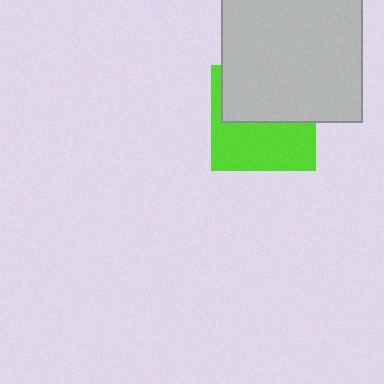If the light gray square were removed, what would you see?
You would see the complete lime square.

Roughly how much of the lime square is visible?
About half of it is visible (roughly 51%).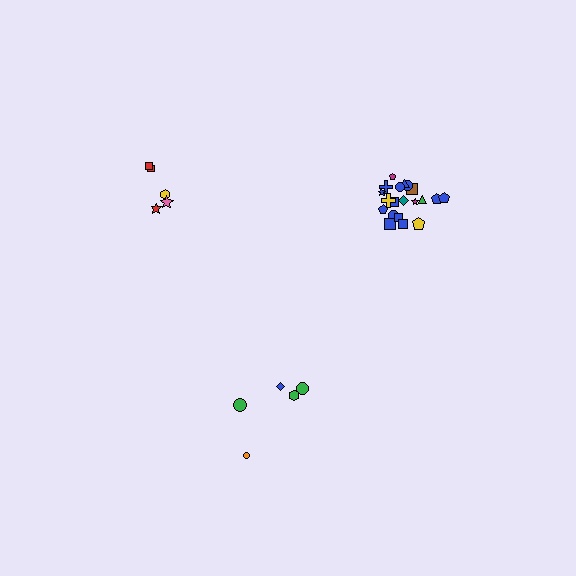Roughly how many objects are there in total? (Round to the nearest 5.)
Roughly 30 objects in total.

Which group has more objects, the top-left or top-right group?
The top-right group.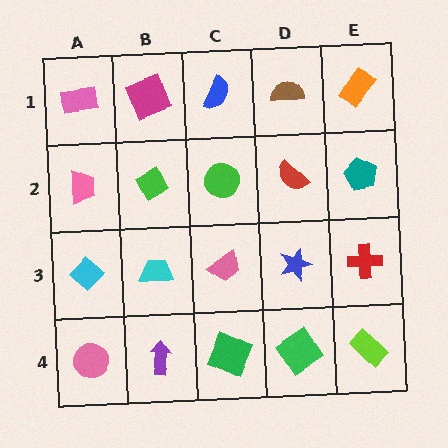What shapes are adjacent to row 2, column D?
A brown semicircle (row 1, column D), a blue star (row 3, column D), a green circle (row 2, column C), a teal pentagon (row 2, column E).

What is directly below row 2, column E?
A red cross.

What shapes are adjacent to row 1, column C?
A green circle (row 2, column C), a magenta square (row 1, column B), a brown semicircle (row 1, column D).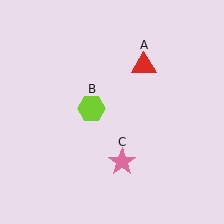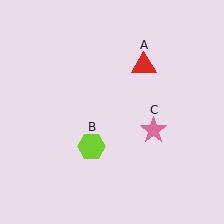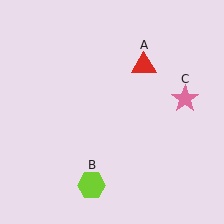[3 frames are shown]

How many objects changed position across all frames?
2 objects changed position: lime hexagon (object B), pink star (object C).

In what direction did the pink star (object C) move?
The pink star (object C) moved up and to the right.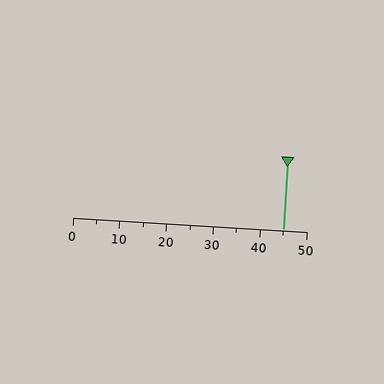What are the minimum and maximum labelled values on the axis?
The axis runs from 0 to 50.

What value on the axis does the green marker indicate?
The marker indicates approximately 45.